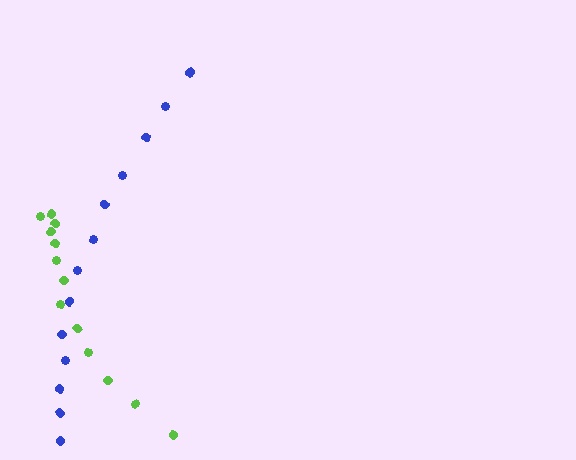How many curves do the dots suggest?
There are 2 distinct paths.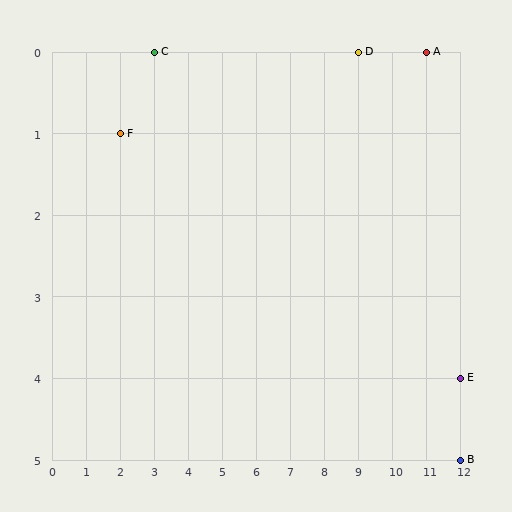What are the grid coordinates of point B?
Point B is at grid coordinates (12, 5).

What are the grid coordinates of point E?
Point E is at grid coordinates (12, 4).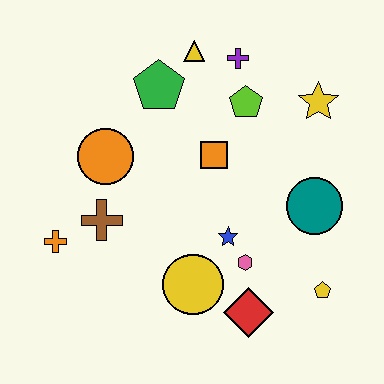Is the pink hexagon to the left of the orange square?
No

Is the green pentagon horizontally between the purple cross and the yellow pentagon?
No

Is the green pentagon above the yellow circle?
Yes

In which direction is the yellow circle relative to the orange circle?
The yellow circle is below the orange circle.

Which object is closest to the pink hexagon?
The blue star is closest to the pink hexagon.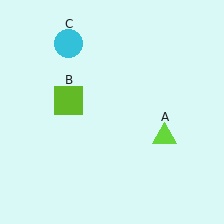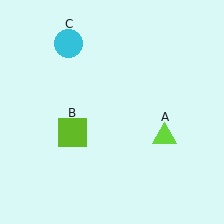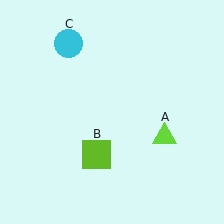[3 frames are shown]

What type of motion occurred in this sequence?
The lime square (object B) rotated counterclockwise around the center of the scene.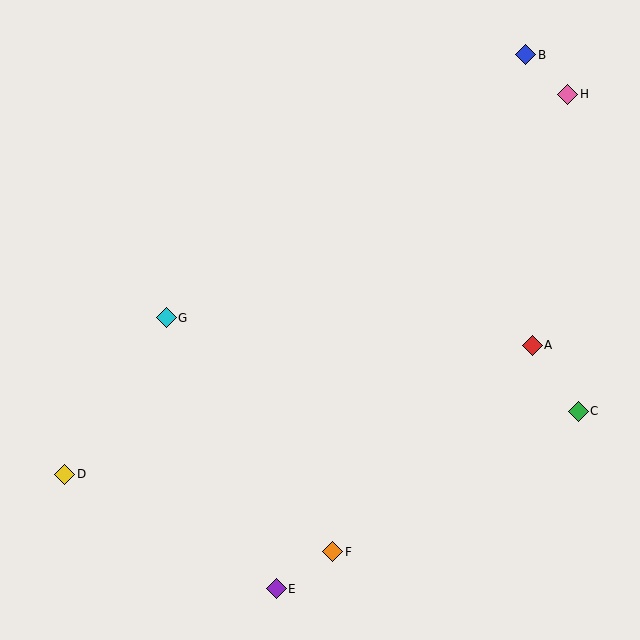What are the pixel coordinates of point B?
Point B is at (526, 55).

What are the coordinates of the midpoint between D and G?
The midpoint between D and G is at (115, 396).